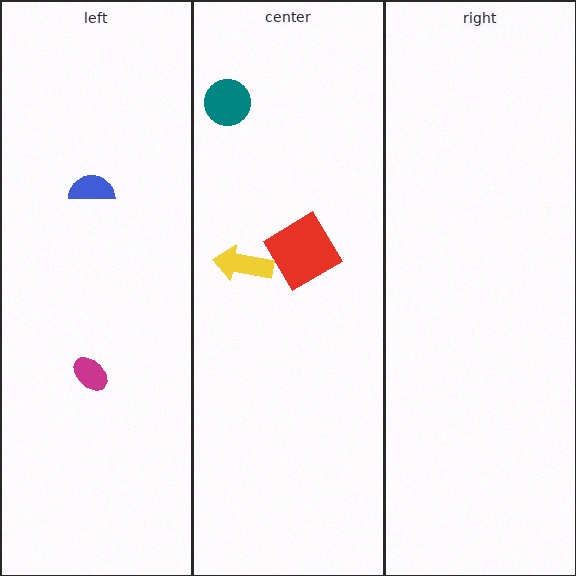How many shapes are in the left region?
2.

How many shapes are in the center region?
3.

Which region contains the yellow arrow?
The center region.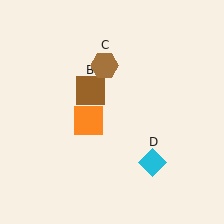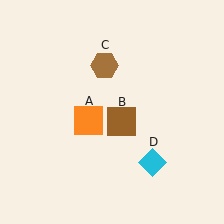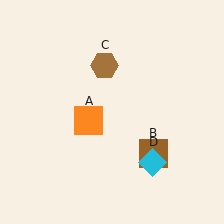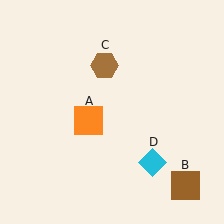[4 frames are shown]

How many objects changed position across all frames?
1 object changed position: brown square (object B).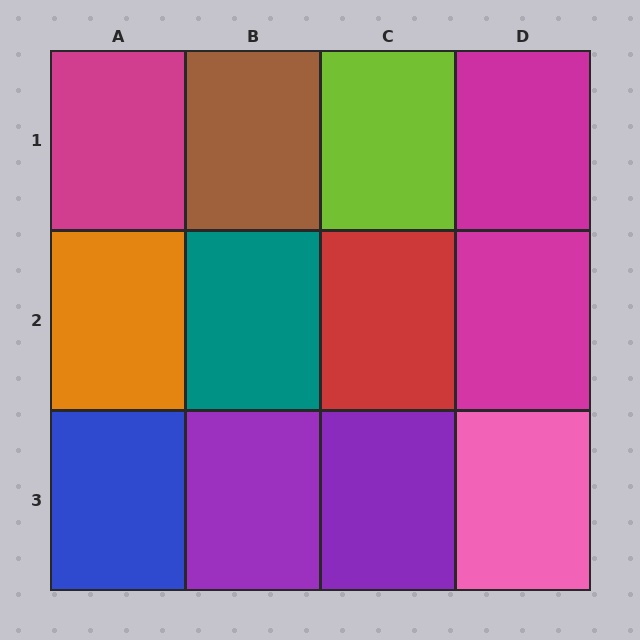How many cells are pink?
1 cell is pink.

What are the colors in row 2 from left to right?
Orange, teal, red, magenta.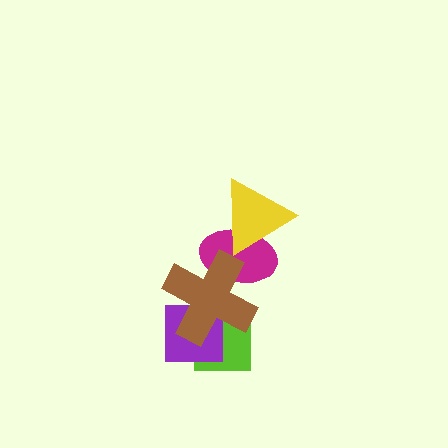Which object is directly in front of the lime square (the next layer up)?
The purple square is directly in front of the lime square.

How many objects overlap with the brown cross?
3 objects overlap with the brown cross.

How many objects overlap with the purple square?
2 objects overlap with the purple square.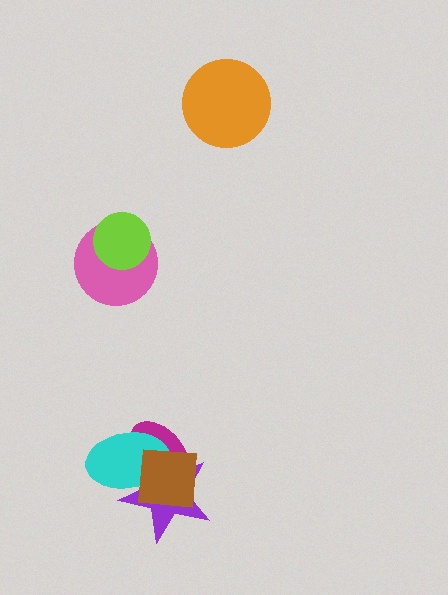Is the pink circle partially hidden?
Yes, it is partially covered by another shape.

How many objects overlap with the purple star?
3 objects overlap with the purple star.